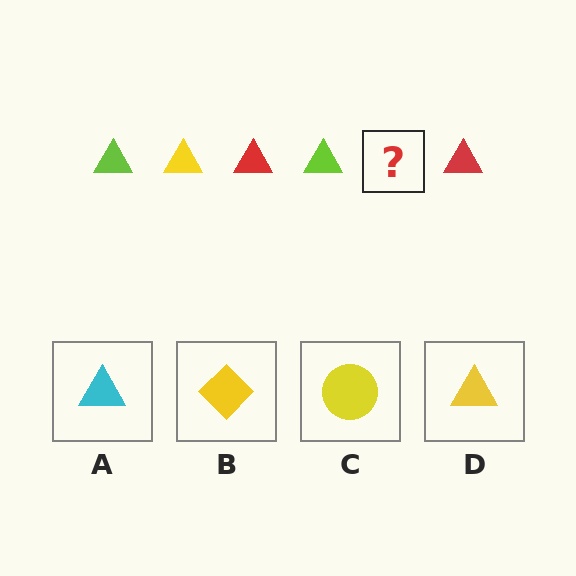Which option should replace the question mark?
Option D.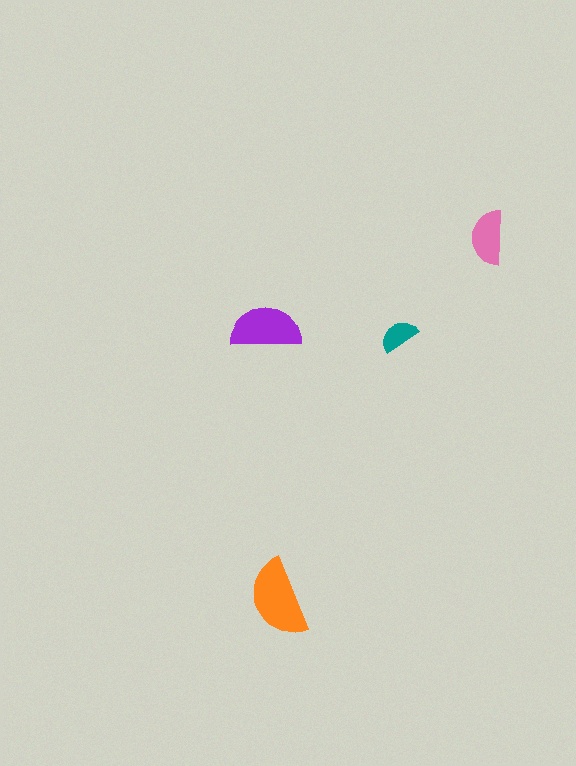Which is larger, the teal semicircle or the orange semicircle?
The orange one.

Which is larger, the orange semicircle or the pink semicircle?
The orange one.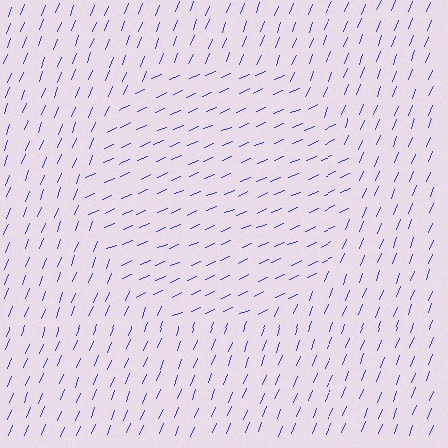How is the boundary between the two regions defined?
The boundary is defined purely by a change in line orientation (approximately 45 degrees difference). All lines are the same color and thickness.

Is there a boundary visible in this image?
Yes, there is a texture boundary formed by a change in line orientation.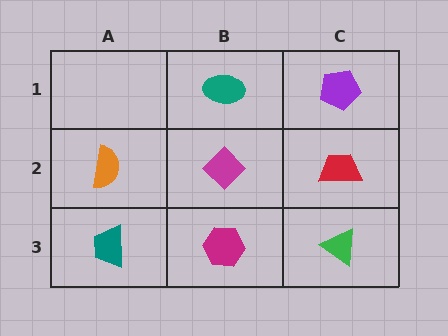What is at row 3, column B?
A magenta hexagon.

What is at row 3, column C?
A green triangle.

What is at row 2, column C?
A red trapezoid.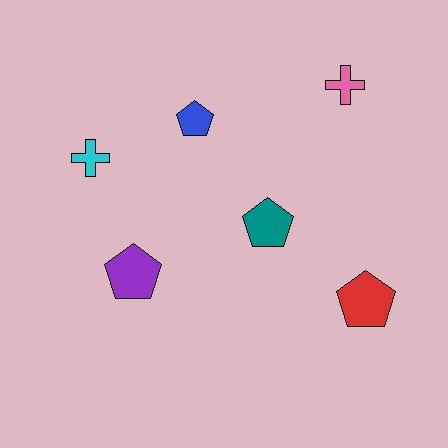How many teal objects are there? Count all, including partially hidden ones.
There is 1 teal object.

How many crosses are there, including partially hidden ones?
There are 2 crosses.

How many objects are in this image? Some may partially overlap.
There are 6 objects.